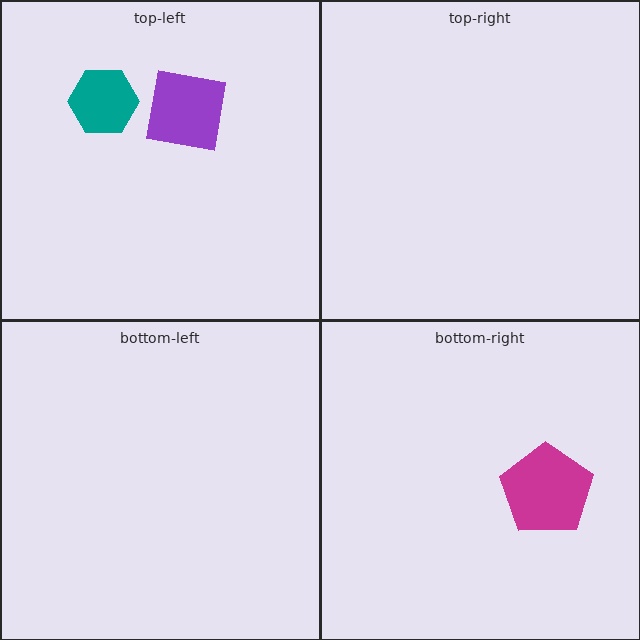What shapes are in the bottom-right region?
The magenta pentagon.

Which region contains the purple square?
The top-left region.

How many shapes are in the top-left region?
2.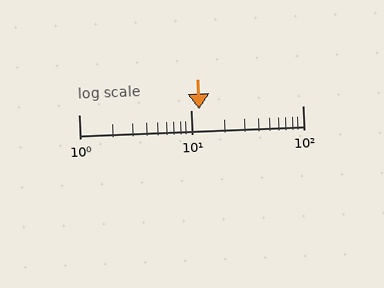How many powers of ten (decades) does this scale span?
The scale spans 2 decades, from 1 to 100.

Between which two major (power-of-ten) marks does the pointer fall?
The pointer is between 10 and 100.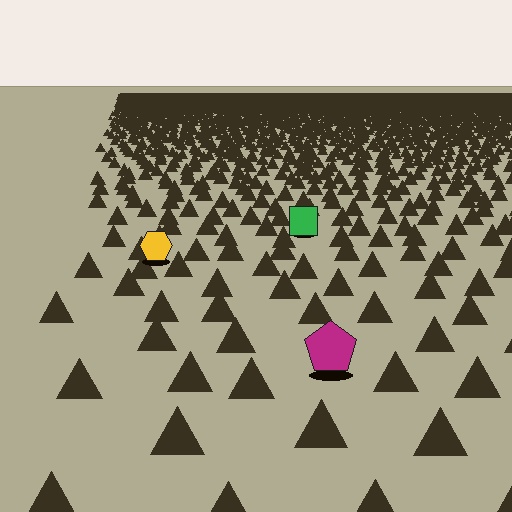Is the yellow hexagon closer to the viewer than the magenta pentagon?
No. The magenta pentagon is closer — you can tell from the texture gradient: the ground texture is coarser near it.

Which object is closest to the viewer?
The magenta pentagon is closest. The texture marks near it are larger and more spread out.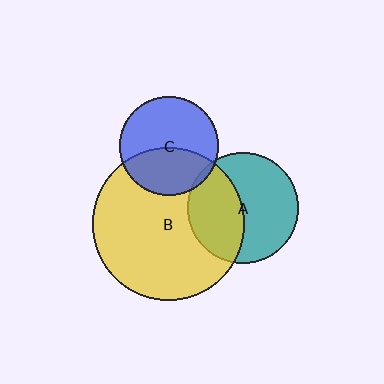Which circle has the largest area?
Circle B (yellow).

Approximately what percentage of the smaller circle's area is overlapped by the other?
Approximately 40%.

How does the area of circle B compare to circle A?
Approximately 1.9 times.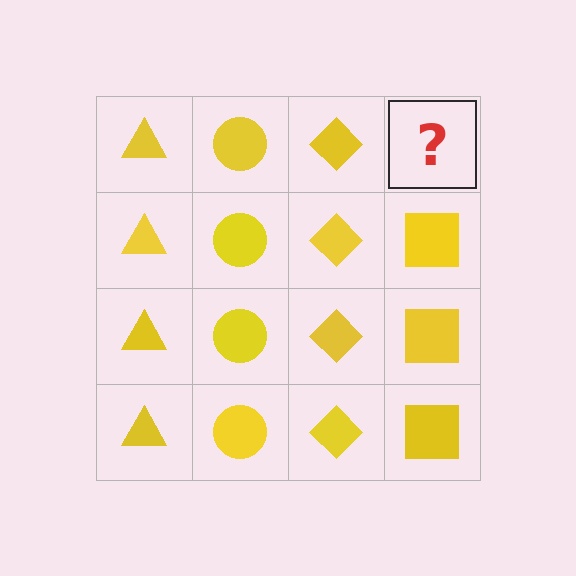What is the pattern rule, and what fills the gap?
The rule is that each column has a consistent shape. The gap should be filled with a yellow square.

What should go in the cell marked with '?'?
The missing cell should contain a yellow square.